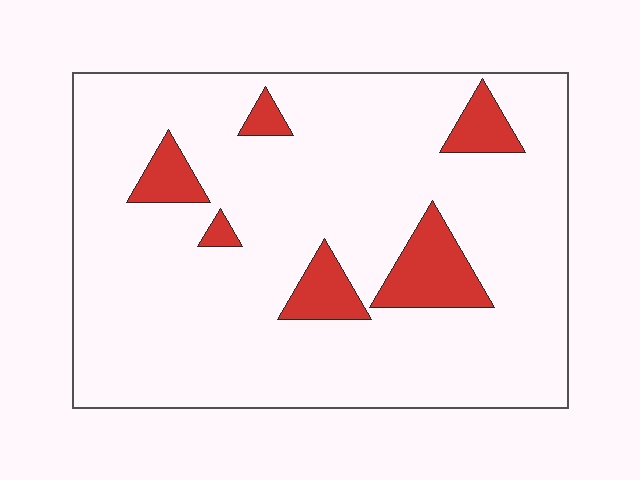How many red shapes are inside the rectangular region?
6.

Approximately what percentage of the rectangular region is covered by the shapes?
Approximately 10%.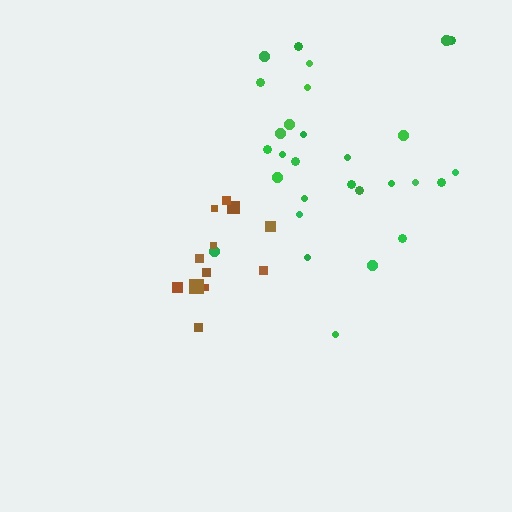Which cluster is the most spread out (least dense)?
Green.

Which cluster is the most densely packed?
Brown.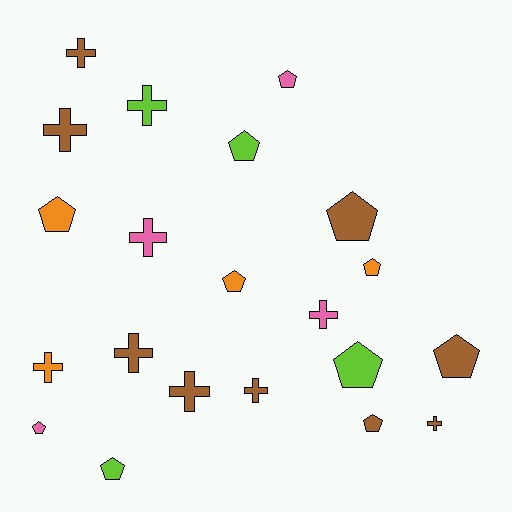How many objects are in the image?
There are 21 objects.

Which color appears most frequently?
Brown, with 9 objects.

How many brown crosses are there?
There are 6 brown crosses.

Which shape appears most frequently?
Pentagon, with 11 objects.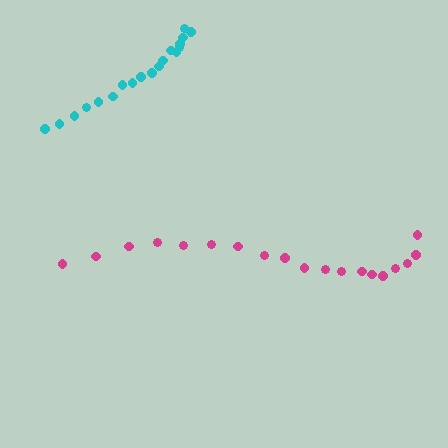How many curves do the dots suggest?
There are 2 distinct paths.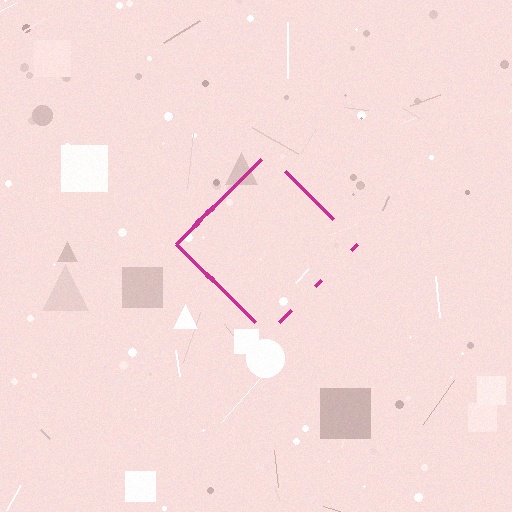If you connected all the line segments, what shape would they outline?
They would outline a diamond.